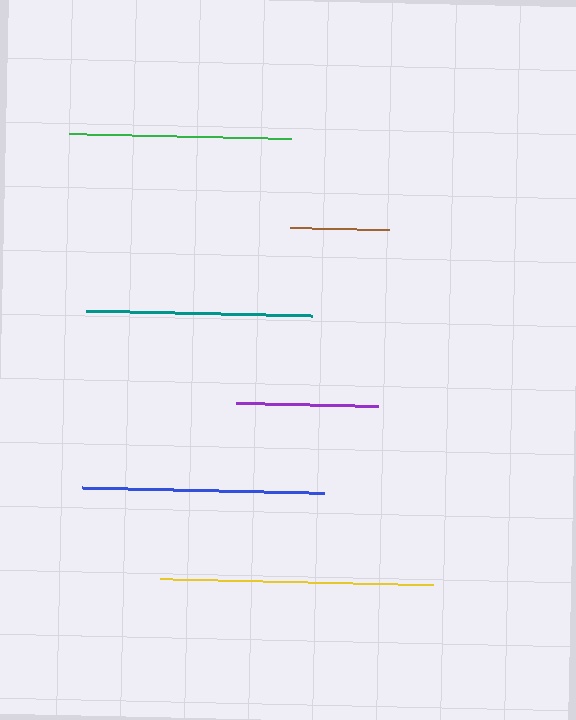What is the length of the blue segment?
The blue segment is approximately 241 pixels long.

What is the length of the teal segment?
The teal segment is approximately 225 pixels long.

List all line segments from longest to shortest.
From longest to shortest: yellow, blue, teal, green, purple, brown.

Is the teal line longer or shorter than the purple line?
The teal line is longer than the purple line.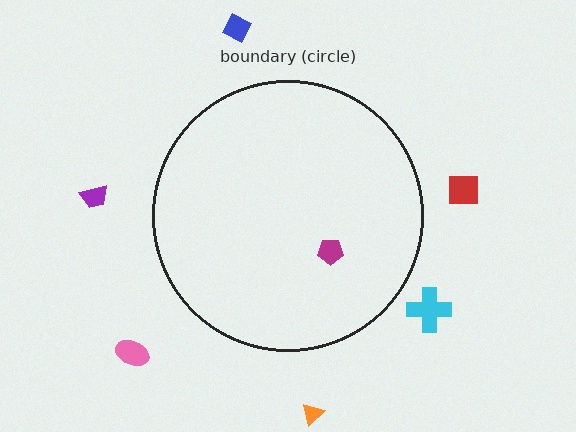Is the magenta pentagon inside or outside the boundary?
Inside.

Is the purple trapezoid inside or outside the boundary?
Outside.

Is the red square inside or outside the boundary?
Outside.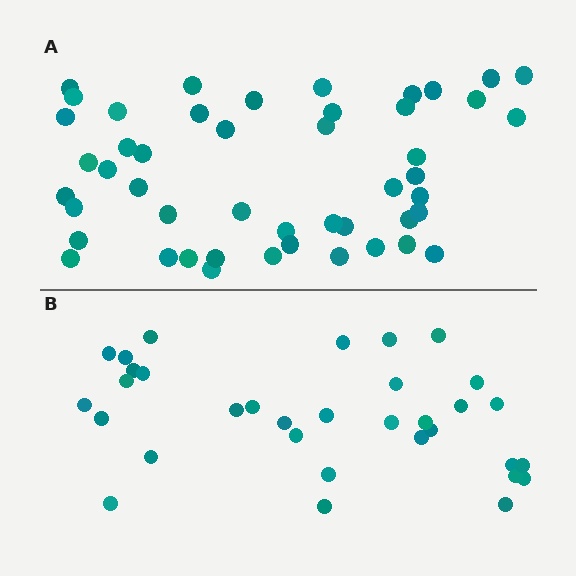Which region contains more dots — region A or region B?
Region A (the top region) has more dots.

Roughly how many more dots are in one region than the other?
Region A has approximately 15 more dots than region B.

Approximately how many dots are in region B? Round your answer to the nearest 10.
About 30 dots. (The exact count is 33, which rounds to 30.)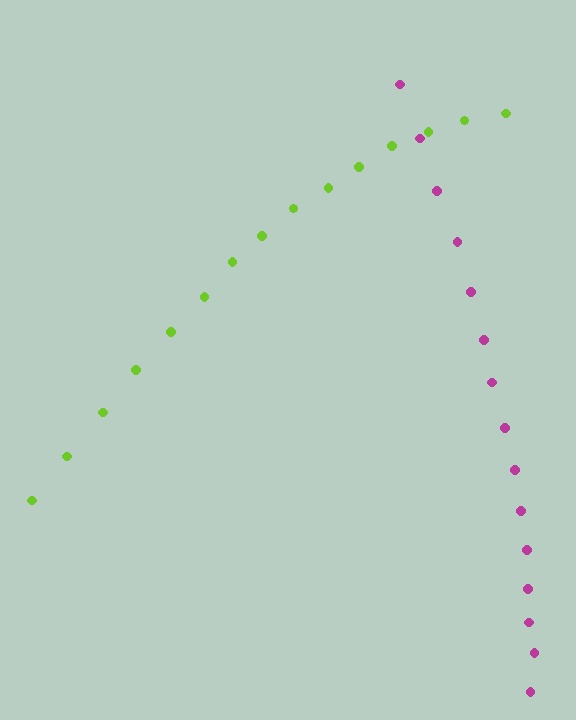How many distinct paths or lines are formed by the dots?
There are 2 distinct paths.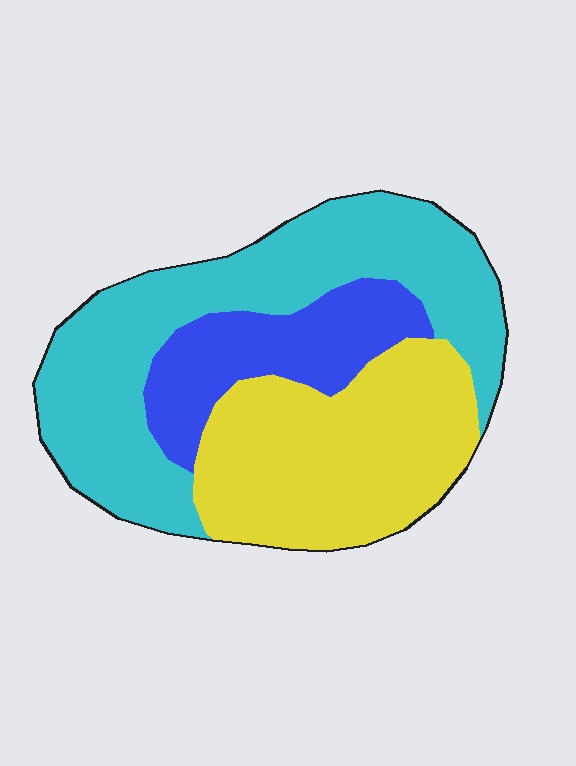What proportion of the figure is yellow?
Yellow takes up about one third (1/3) of the figure.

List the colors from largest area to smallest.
From largest to smallest: cyan, yellow, blue.